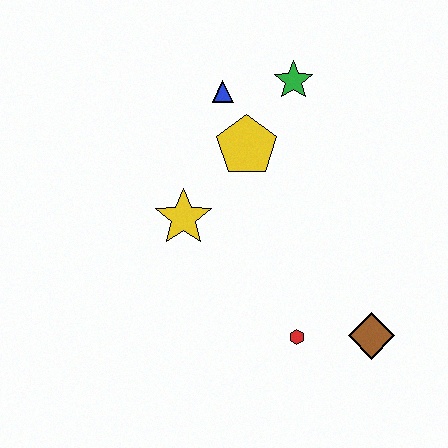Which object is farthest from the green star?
The brown diamond is farthest from the green star.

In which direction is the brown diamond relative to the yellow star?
The brown diamond is to the right of the yellow star.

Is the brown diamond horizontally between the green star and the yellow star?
No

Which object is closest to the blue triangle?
The yellow pentagon is closest to the blue triangle.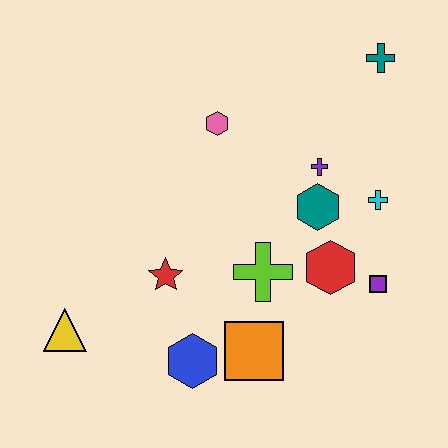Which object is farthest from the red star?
The teal cross is farthest from the red star.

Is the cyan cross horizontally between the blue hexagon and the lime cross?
No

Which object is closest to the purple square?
The red hexagon is closest to the purple square.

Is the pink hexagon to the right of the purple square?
No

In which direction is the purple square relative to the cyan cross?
The purple square is below the cyan cross.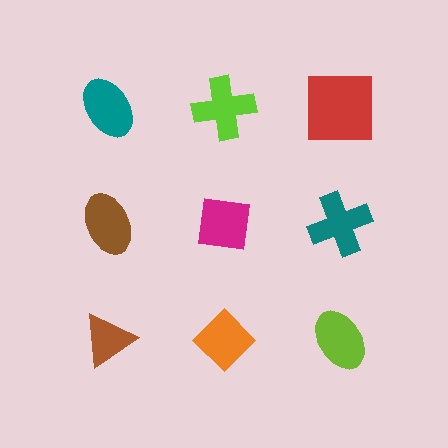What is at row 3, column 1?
A brown triangle.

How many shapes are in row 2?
3 shapes.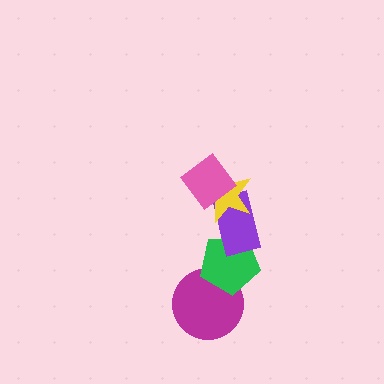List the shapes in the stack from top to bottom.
From top to bottom: the pink diamond, the yellow star, the purple rectangle, the green pentagon, the magenta circle.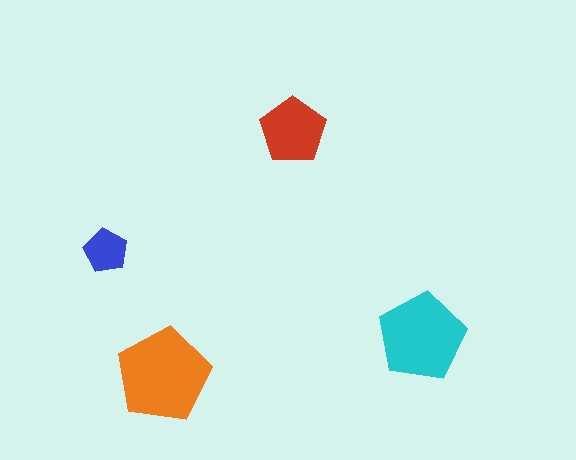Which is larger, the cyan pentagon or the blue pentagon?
The cyan one.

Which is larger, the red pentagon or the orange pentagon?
The orange one.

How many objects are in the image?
There are 4 objects in the image.